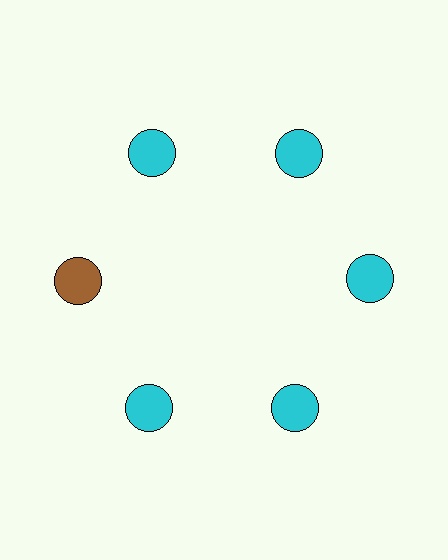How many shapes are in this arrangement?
There are 6 shapes arranged in a ring pattern.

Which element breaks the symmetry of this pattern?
The brown circle at roughly the 9 o'clock position breaks the symmetry. All other shapes are cyan circles.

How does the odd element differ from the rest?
It has a different color: brown instead of cyan.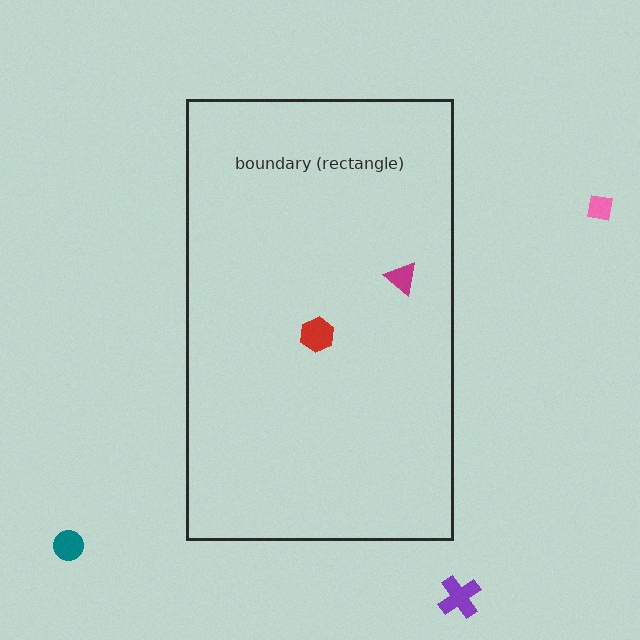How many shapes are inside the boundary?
2 inside, 3 outside.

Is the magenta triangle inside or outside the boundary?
Inside.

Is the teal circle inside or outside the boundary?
Outside.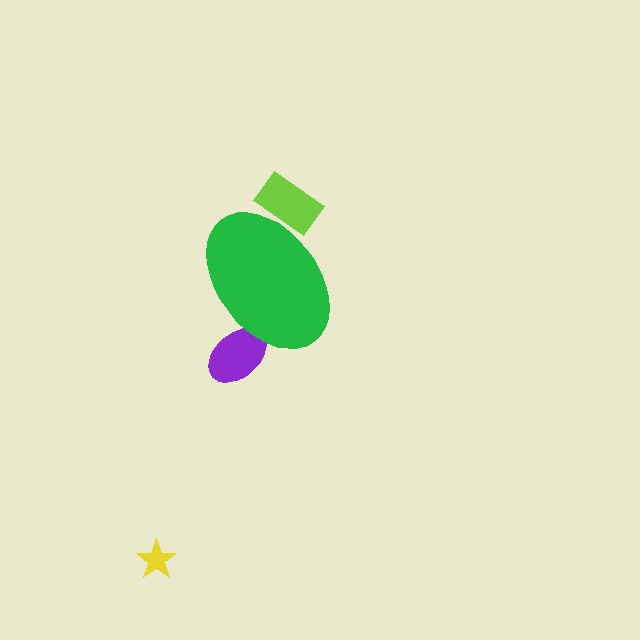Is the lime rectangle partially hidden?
Yes, the lime rectangle is partially hidden behind the green ellipse.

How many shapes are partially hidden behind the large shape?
2 shapes are partially hidden.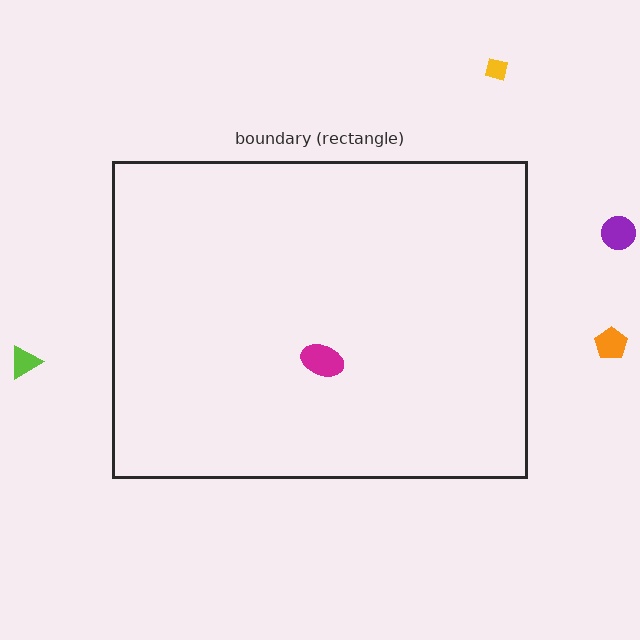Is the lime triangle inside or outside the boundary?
Outside.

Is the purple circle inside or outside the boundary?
Outside.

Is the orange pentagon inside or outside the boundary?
Outside.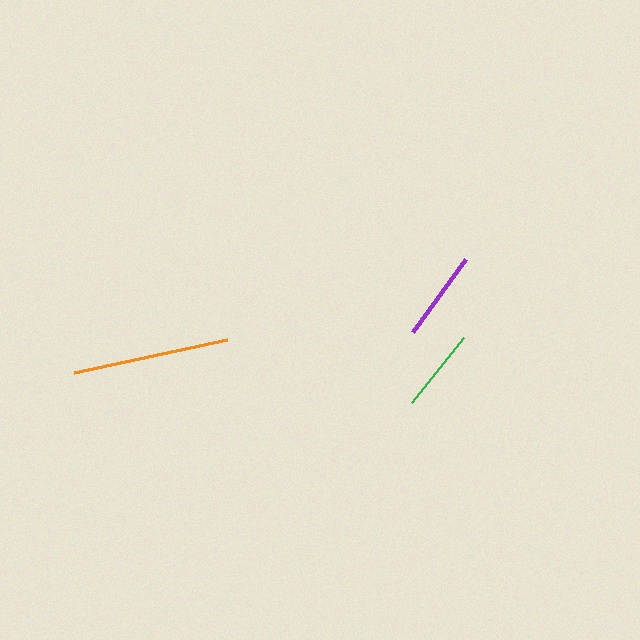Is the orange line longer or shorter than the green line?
The orange line is longer than the green line.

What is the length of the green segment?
The green segment is approximately 84 pixels long.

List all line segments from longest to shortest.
From longest to shortest: orange, purple, green.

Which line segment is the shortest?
The green line is the shortest at approximately 84 pixels.